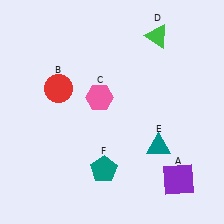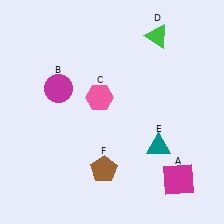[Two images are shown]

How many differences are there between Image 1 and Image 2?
There are 3 differences between the two images.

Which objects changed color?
A changed from purple to magenta. B changed from red to magenta. F changed from teal to brown.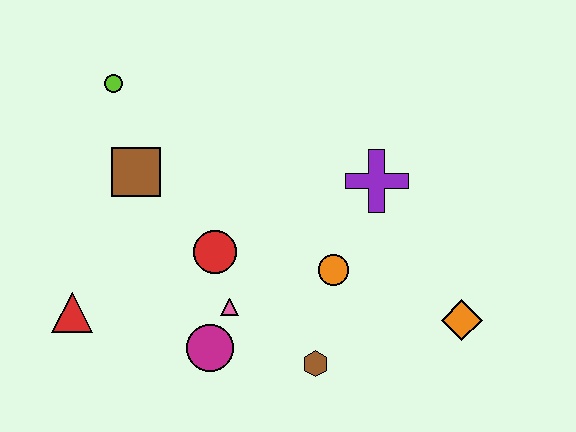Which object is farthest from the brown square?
The orange diamond is farthest from the brown square.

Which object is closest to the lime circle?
The brown square is closest to the lime circle.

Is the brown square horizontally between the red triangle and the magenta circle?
Yes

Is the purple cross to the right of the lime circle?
Yes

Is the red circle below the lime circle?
Yes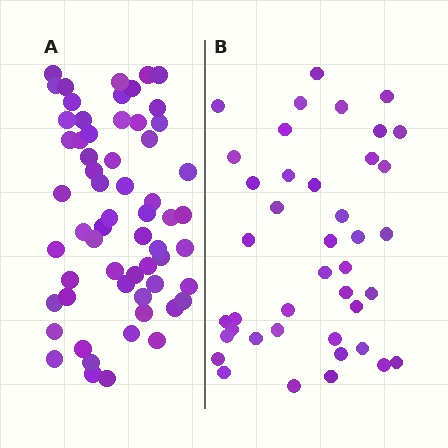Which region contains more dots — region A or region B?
Region A (the left region) has more dots.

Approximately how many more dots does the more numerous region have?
Region A has approximately 20 more dots than region B.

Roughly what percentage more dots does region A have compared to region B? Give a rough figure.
About 45% more.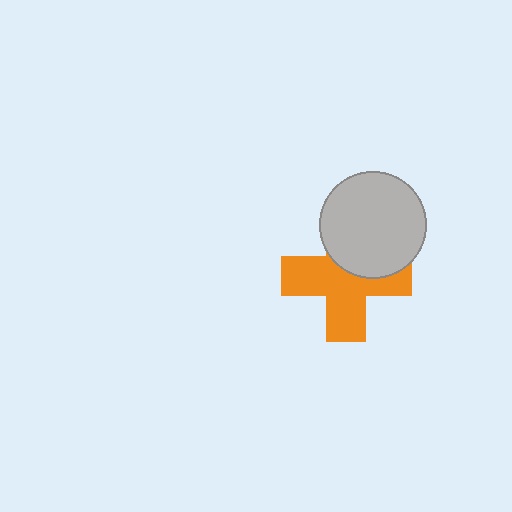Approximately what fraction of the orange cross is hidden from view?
Roughly 36% of the orange cross is hidden behind the light gray circle.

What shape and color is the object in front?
The object in front is a light gray circle.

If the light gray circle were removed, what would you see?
You would see the complete orange cross.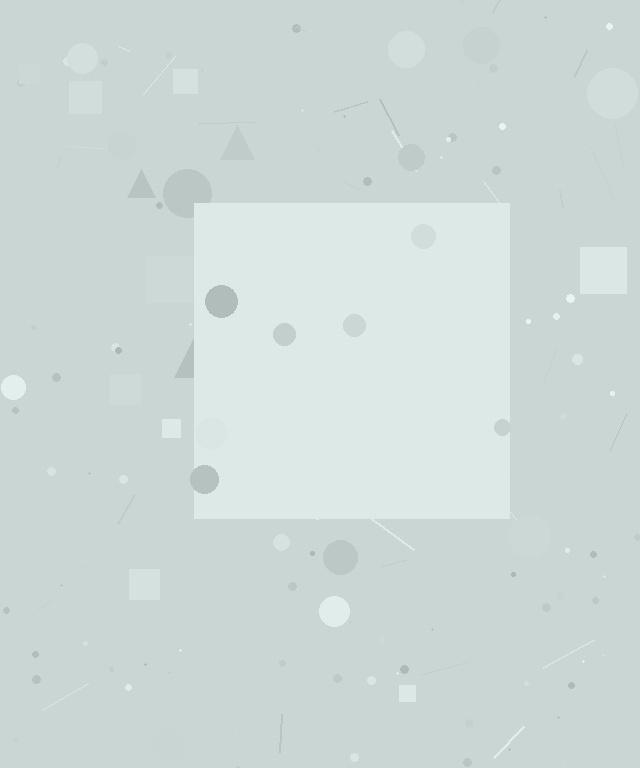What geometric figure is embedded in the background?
A square is embedded in the background.